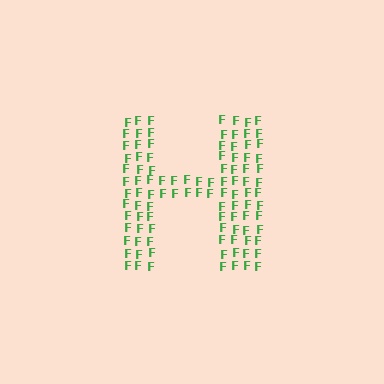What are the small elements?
The small elements are letter F's.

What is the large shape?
The large shape is the letter H.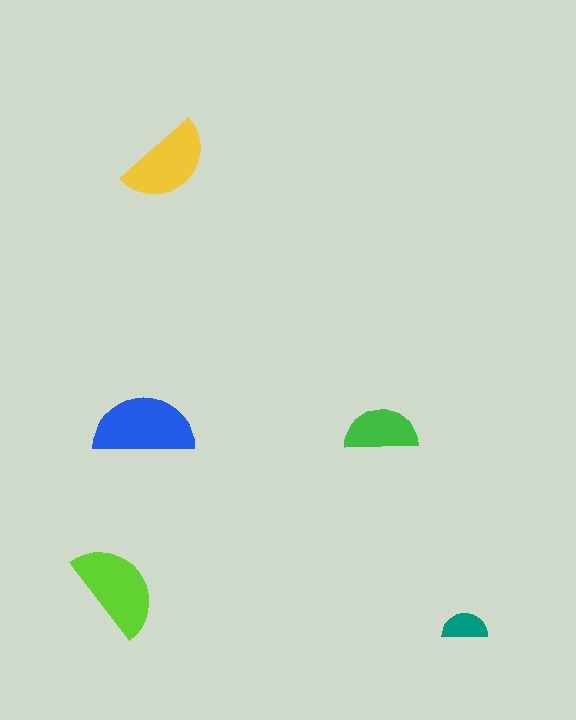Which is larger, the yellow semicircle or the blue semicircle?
The blue one.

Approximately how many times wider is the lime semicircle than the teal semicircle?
About 2 times wider.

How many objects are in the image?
There are 5 objects in the image.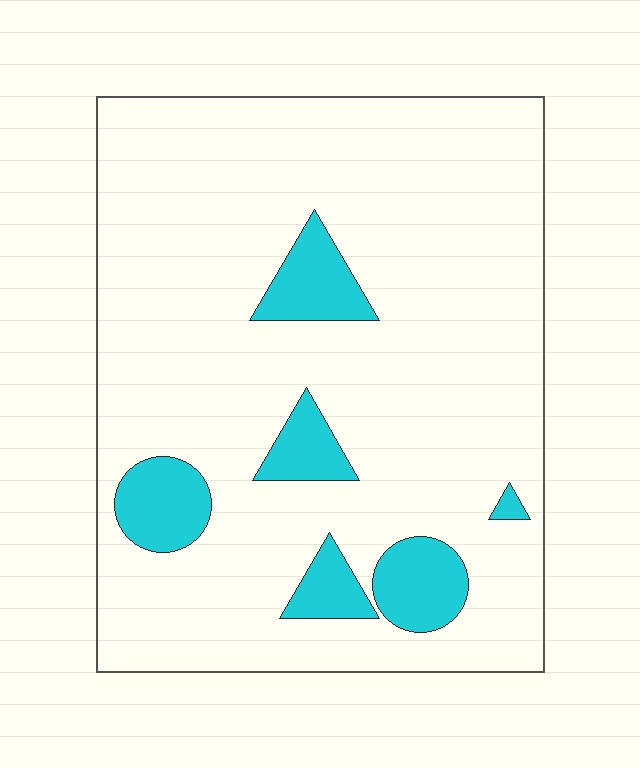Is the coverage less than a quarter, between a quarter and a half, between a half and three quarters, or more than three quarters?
Less than a quarter.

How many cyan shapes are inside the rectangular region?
6.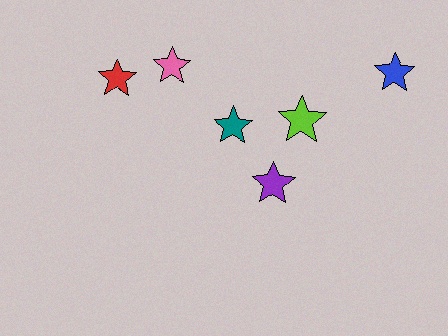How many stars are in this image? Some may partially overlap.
There are 6 stars.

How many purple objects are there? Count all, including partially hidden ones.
There is 1 purple object.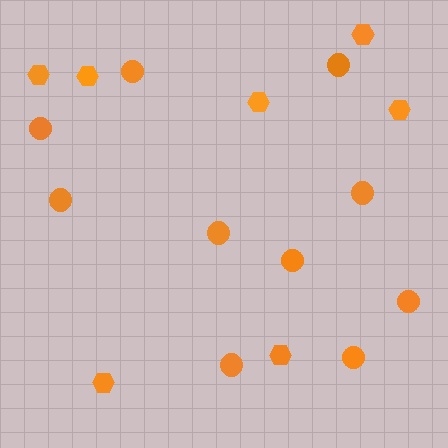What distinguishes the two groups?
There are 2 groups: one group of circles (10) and one group of hexagons (7).